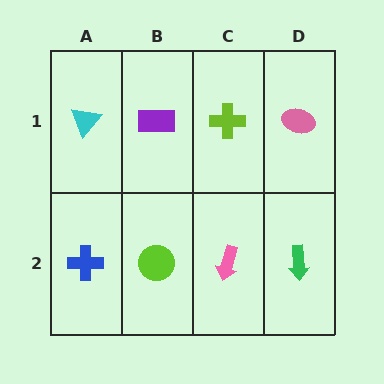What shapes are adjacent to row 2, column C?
A lime cross (row 1, column C), a lime circle (row 2, column B), a green arrow (row 2, column D).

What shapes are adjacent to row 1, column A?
A blue cross (row 2, column A), a purple rectangle (row 1, column B).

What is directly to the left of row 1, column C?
A purple rectangle.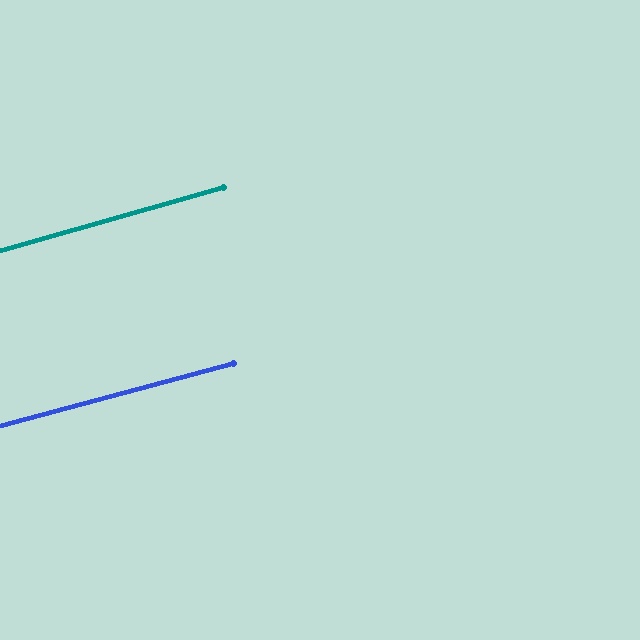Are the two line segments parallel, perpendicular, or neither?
Parallel — their directions differ by only 1.1°.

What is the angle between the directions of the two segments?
Approximately 1 degree.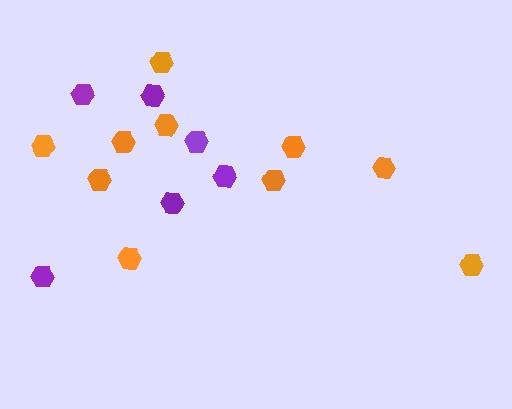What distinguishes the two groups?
There are 2 groups: one group of purple hexagons (6) and one group of orange hexagons (10).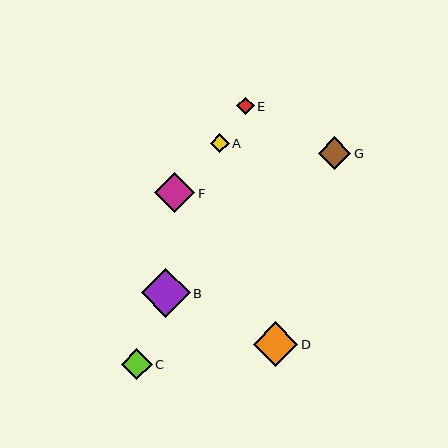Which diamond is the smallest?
Diamond E is the smallest with a size of approximately 18 pixels.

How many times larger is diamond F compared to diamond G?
Diamond F is approximately 1.2 times the size of diamond G.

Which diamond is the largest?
Diamond B is the largest with a size of approximately 49 pixels.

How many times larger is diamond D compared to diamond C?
Diamond D is approximately 1.4 times the size of diamond C.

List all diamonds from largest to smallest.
From largest to smallest: B, D, F, G, C, A, E.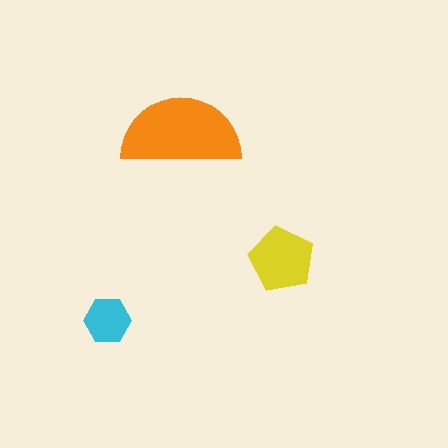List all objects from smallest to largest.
The cyan hexagon, the yellow pentagon, the orange semicircle.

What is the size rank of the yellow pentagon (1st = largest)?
2nd.